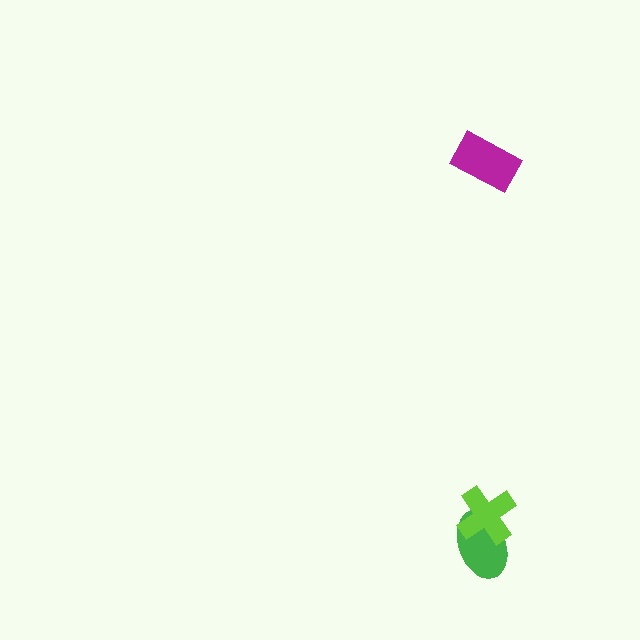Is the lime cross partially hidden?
No, no other shape covers it.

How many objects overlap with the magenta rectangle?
0 objects overlap with the magenta rectangle.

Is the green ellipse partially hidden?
Yes, it is partially covered by another shape.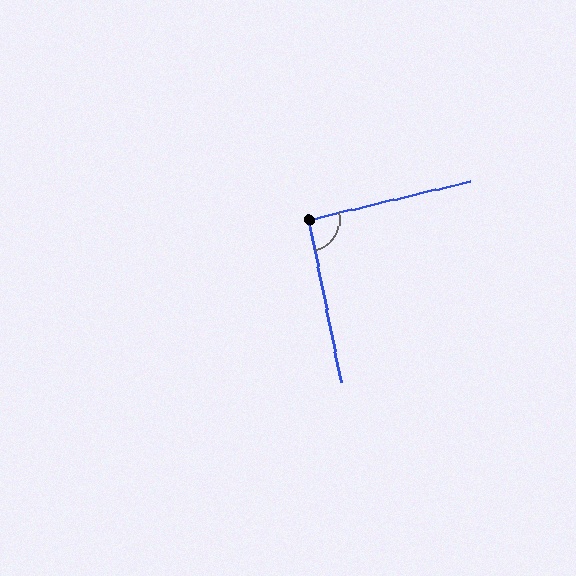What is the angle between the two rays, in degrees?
Approximately 92 degrees.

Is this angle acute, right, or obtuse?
It is approximately a right angle.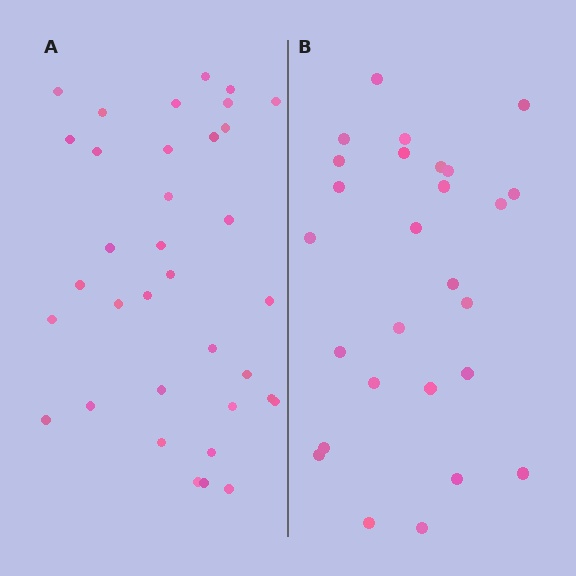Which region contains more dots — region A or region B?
Region A (the left region) has more dots.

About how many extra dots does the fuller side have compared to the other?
Region A has roughly 8 or so more dots than region B.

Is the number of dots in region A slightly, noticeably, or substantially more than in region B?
Region A has noticeably more, but not dramatically so. The ratio is roughly 1.3 to 1.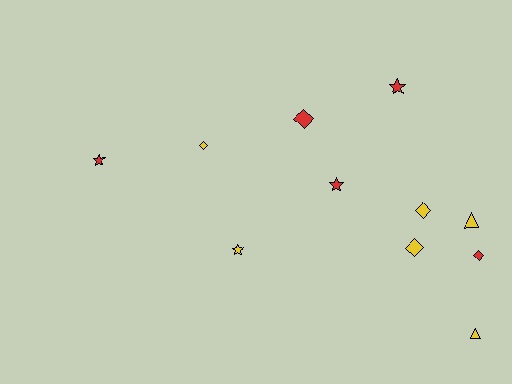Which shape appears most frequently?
Diamond, with 5 objects.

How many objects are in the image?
There are 11 objects.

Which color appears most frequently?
Yellow, with 6 objects.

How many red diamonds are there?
There are 2 red diamonds.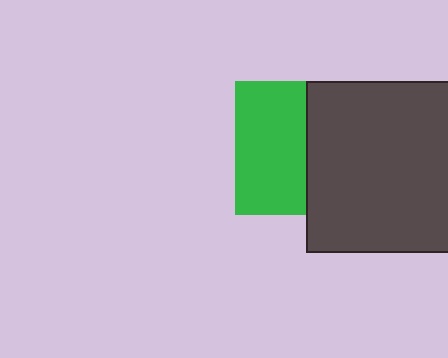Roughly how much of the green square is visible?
About half of it is visible (roughly 52%).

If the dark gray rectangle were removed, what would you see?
You would see the complete green square.